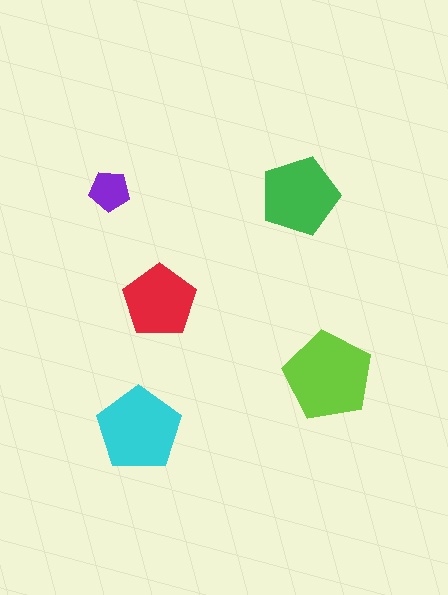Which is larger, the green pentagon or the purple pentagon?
The green one.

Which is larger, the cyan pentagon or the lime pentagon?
The lime one.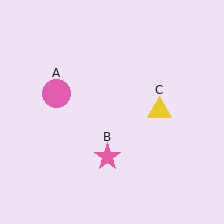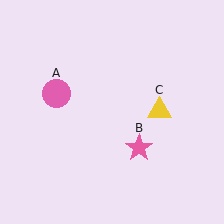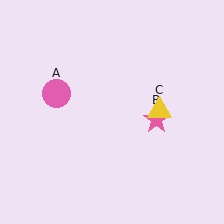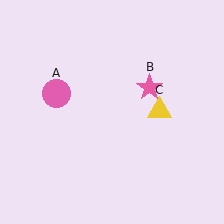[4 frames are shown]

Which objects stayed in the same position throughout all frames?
Pink circle (object A) and yellow triangle (object C) remained stationary.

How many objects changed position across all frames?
1 object changed position: pink star (object B).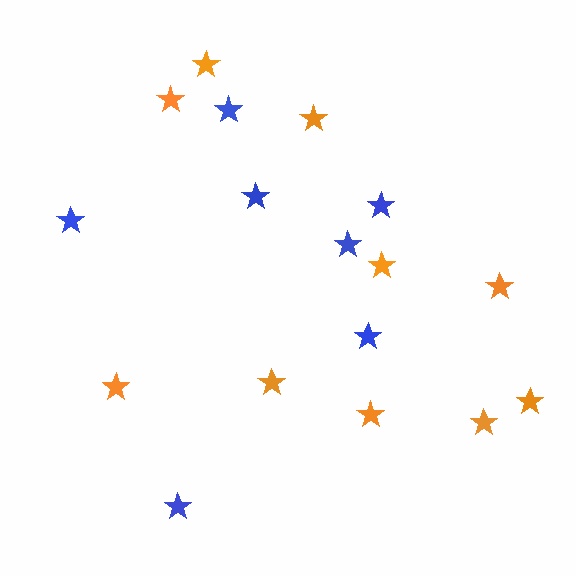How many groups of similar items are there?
There are 2 groups: one group of blue stars (7) and one group of orange stars (10).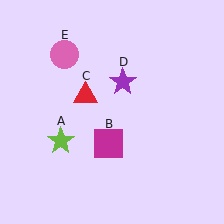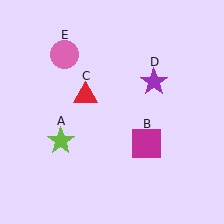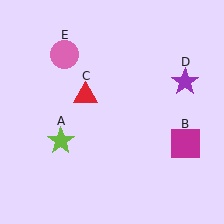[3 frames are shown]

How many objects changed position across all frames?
2 objects changed position: magenta square (object B), purple star (object D).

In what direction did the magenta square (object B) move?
The magenta square (object B) moved right.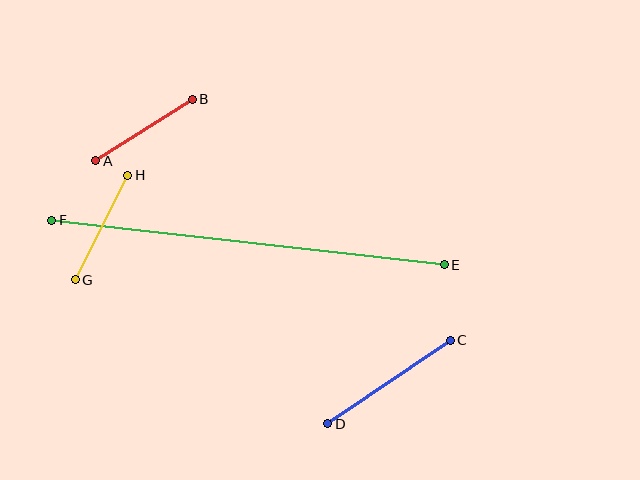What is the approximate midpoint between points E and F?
The midpoint is at approximately (248, 243) pixels.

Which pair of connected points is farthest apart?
Points E and F are farthest apart.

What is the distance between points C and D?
The distance is approximately 148 pixels.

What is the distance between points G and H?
The distance is approximately 117 pixels.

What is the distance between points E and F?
The distance is approximately 395 pixels.